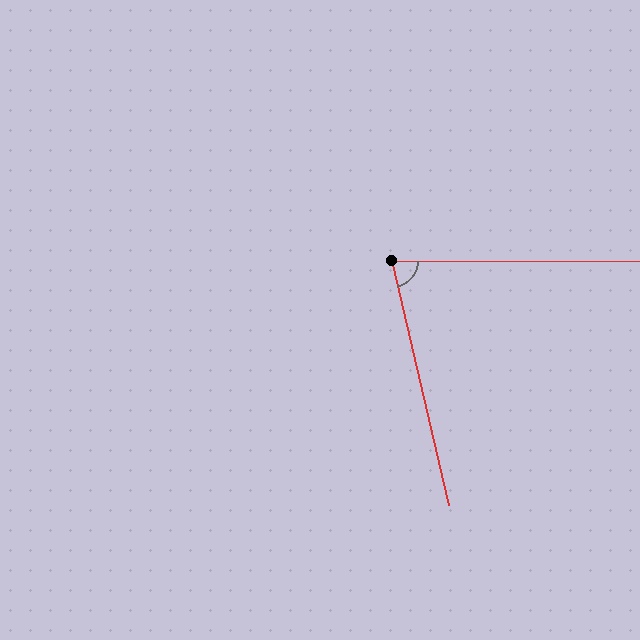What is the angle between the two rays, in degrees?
Approximately 77 degrees.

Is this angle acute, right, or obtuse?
It is acute.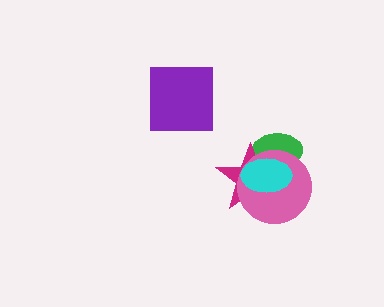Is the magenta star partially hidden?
Yes, it is partially covered by another shape.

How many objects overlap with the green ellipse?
3 objects overlap with the green ellipse.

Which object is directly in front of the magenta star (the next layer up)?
The pink circle is directly in front of the magenta star.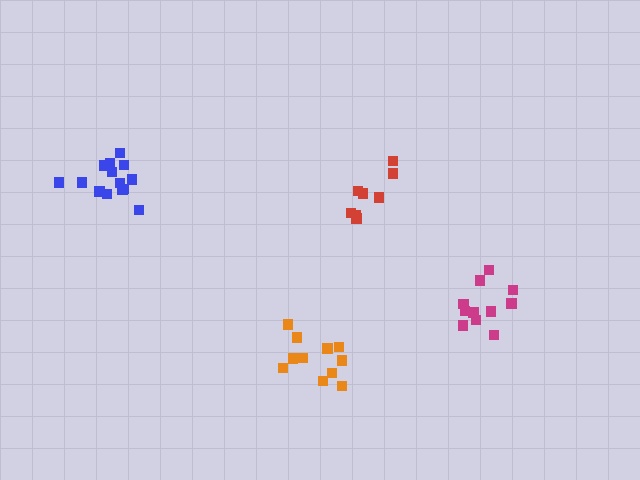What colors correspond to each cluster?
The clusters are colored: blue, magenta, red, orange.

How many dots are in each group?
Group 1: 14 dots, Group 2: 11 dots, Group 3: 8 dots, Group 4: 11 dots (44 total).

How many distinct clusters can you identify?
There are 4 distinct clusters.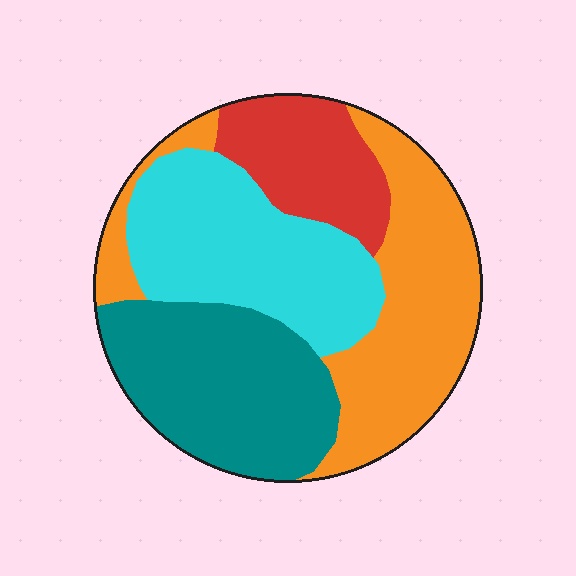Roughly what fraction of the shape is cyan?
Cyan covers roughly 25% of the shape.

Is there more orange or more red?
Orange.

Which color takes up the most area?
Orange, at roughly 30%.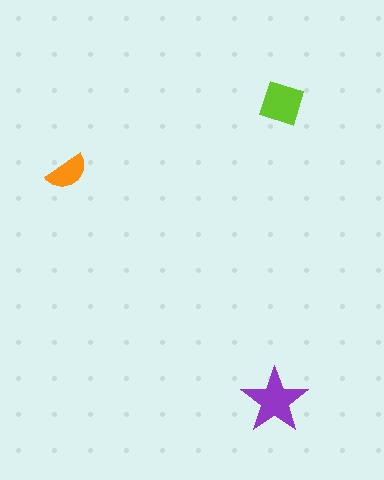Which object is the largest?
The purple star.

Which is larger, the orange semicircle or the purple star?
The purple star.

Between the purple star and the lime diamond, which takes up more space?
The purple star.